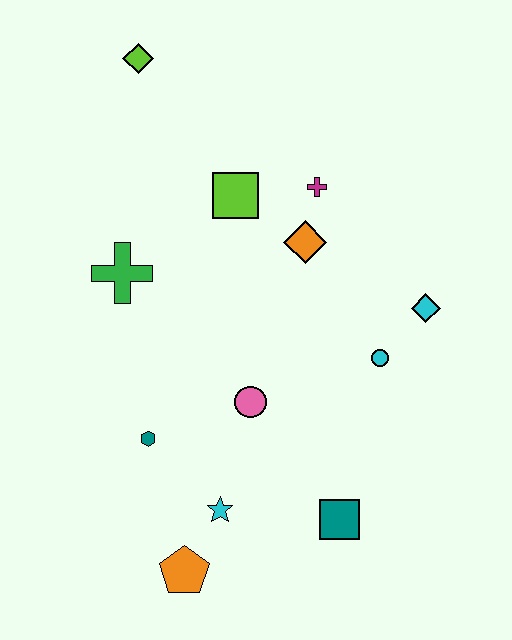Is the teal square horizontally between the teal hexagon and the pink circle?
No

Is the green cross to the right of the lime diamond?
No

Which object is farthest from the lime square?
The orange pentagon is farthest from the lime square.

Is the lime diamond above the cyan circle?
Yes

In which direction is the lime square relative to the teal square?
The lime square is above the teal square.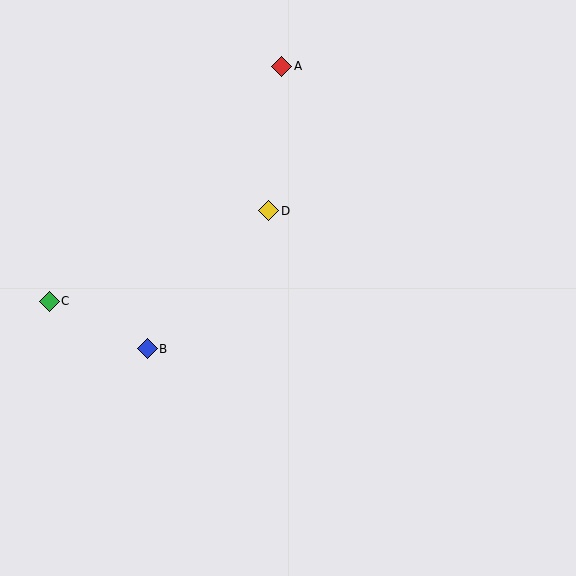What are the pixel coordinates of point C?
Point C is at (49, 301).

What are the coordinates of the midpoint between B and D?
The midpoint between B and D is at (208, 280).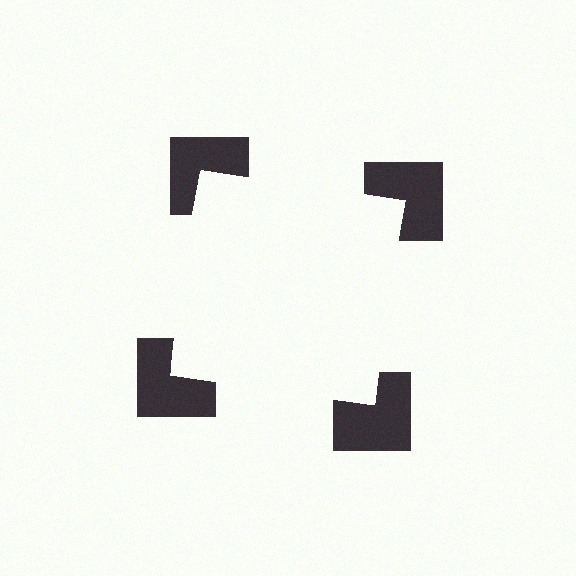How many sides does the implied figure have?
4 sides.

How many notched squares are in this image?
There are 4 — one at each vertex of the illusory square.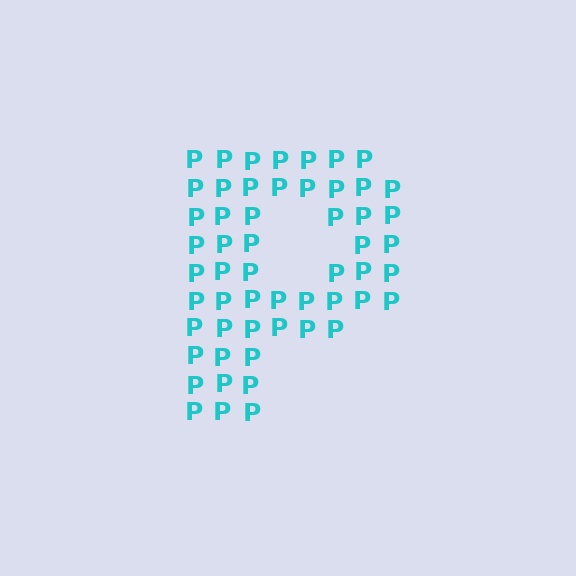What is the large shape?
The large shape is the letter P.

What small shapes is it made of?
It is made of small letter P's.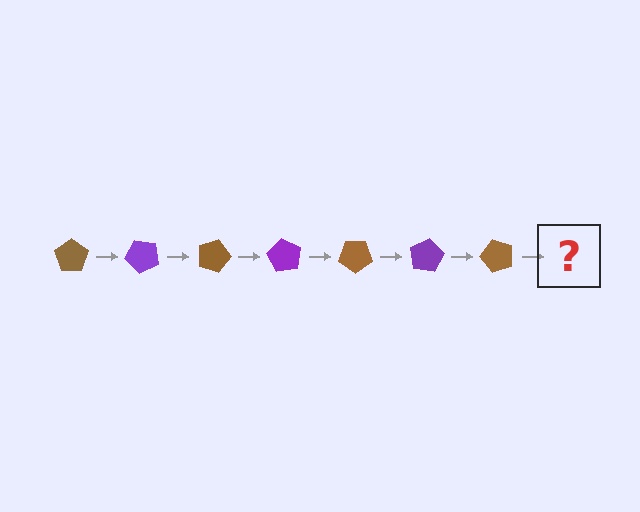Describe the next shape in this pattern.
It should be a purple pentagon, rotated 315 degrees from the start.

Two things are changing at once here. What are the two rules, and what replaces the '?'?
The two rules are that it rotates 45 degrees each step and the color cycles through brown and purple. The '?' should be a purple pentagon, rotated 315 degrees from the start.